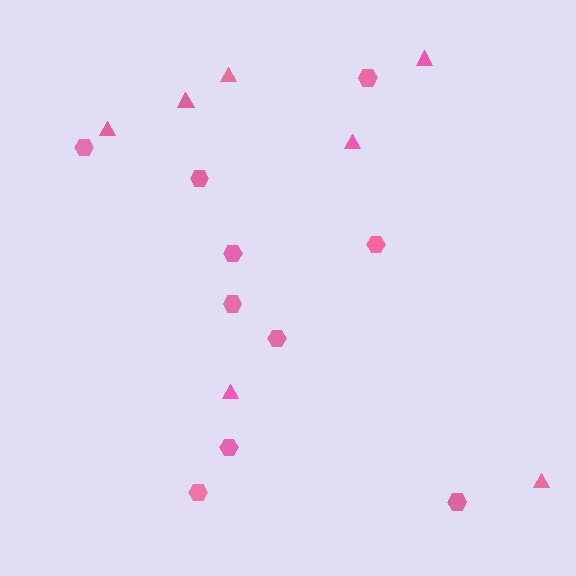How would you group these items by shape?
There are 2 groups: one group of hexagons (10) and one group of triangles (7).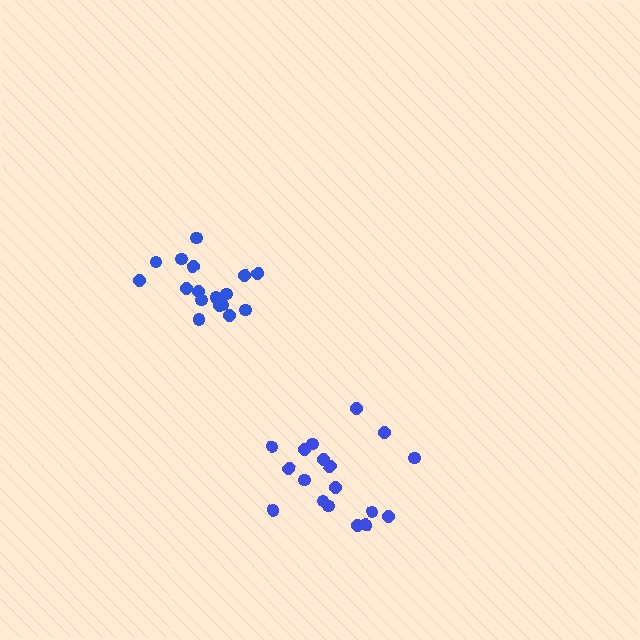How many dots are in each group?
Group 1: 17 dots, Group 2: 18 dots (35 total).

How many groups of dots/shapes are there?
There are 2 groups.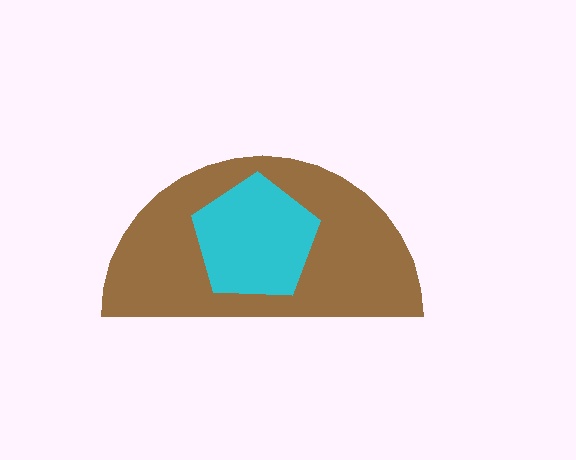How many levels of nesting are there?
2.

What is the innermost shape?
The cyan pentagon.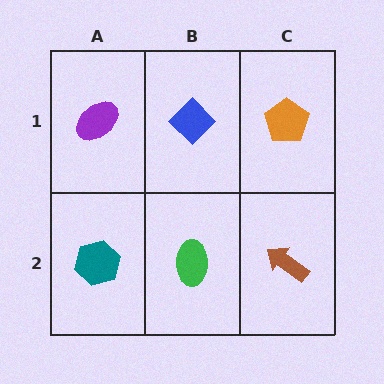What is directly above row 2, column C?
An orange pentagon.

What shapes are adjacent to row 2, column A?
A purple ellipse (row 1, column A), a green ellipse (row 2, column B).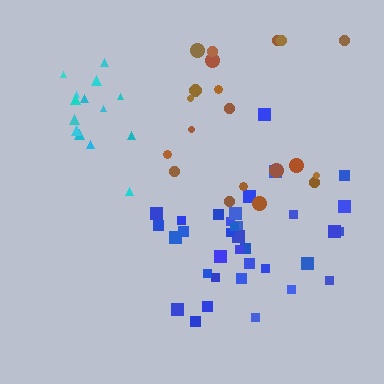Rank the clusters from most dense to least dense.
cyan, blue, brown.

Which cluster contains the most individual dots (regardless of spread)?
Blue (35).